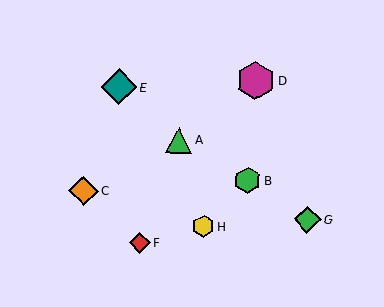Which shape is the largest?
The magenta hexagon (labeled D) is the largest.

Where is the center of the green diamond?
The center of the green diamond is at (307, 220).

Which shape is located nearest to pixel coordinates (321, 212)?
The green diamond (labeled G) at (307, 220) is nearest to that location.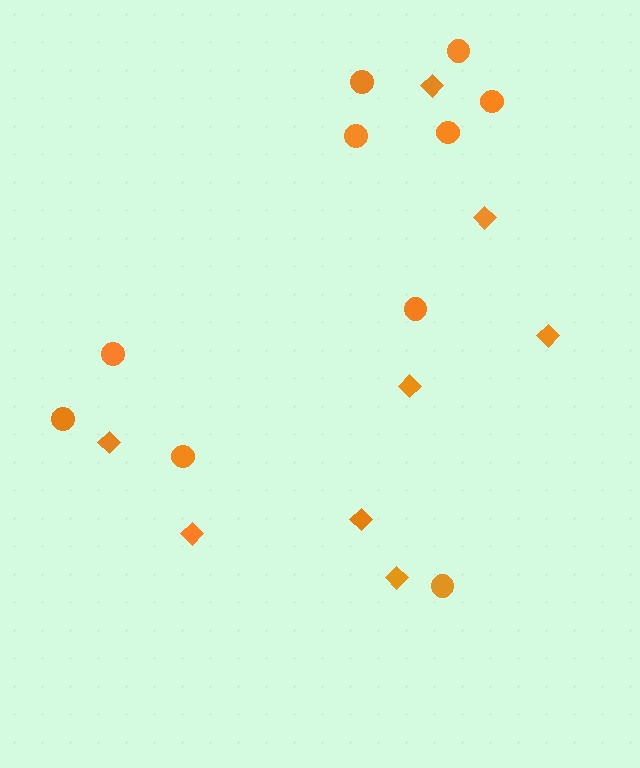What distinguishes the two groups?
There are 2 groups: one group of diamonds (8) and one group of circles (10).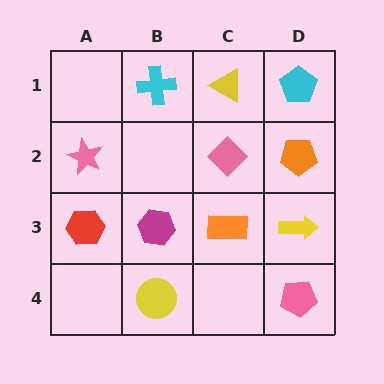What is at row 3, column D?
A yellow arrow.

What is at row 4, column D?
A pink pentagon.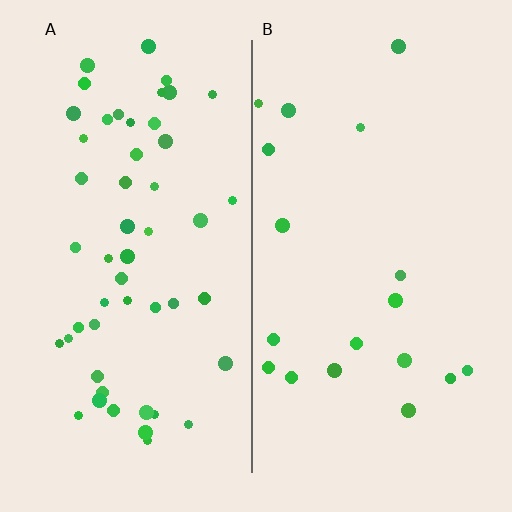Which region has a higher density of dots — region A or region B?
A (the left).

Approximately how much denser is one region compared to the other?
Approximately 2.8× — region A over region B.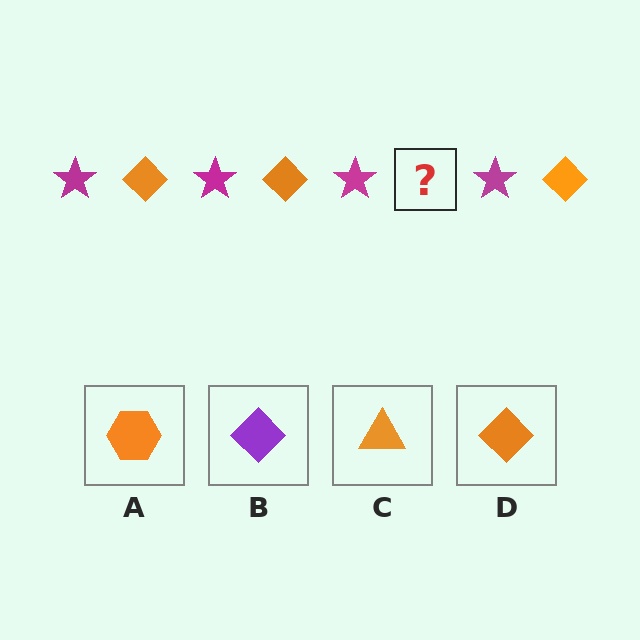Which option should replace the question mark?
Option D.